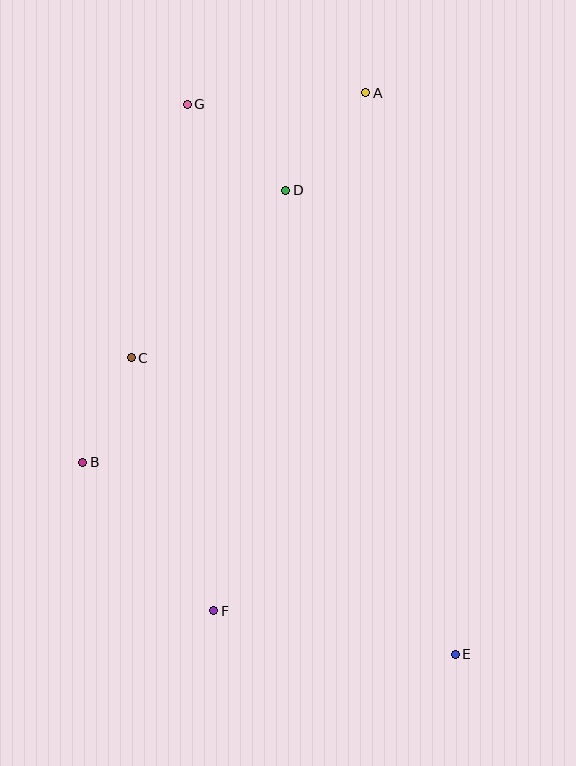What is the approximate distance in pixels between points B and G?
The distance between B and G is approximately 373 pixels.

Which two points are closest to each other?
Points B and C are closest to each other.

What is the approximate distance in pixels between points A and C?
The distance between A and C is approximately 354 pixels.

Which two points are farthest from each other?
Points E and G are farthest from each other.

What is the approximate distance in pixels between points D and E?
The distance between D and E is approximately 494 pixels.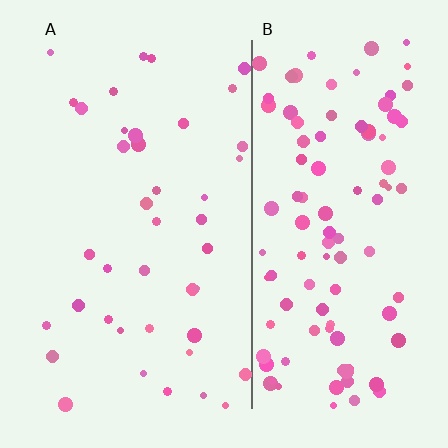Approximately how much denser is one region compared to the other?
Approximately 2.6× — region B over region A.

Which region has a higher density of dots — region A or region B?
B (the right).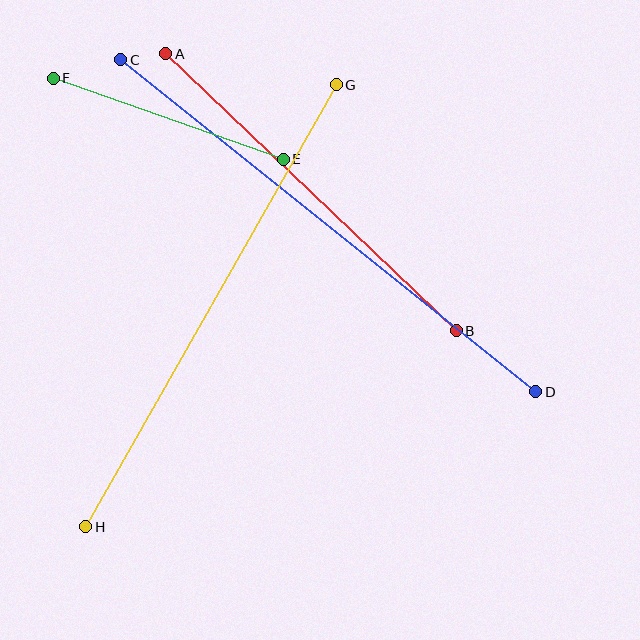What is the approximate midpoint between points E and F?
The midpoint is at approximately (168, 119) pixels.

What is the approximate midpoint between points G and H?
The midpoint is at approximately (211, 306) pixels.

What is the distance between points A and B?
The distance is approximately 402 pixels.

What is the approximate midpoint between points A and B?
The midpoint is at approximately (311, 192) pixels.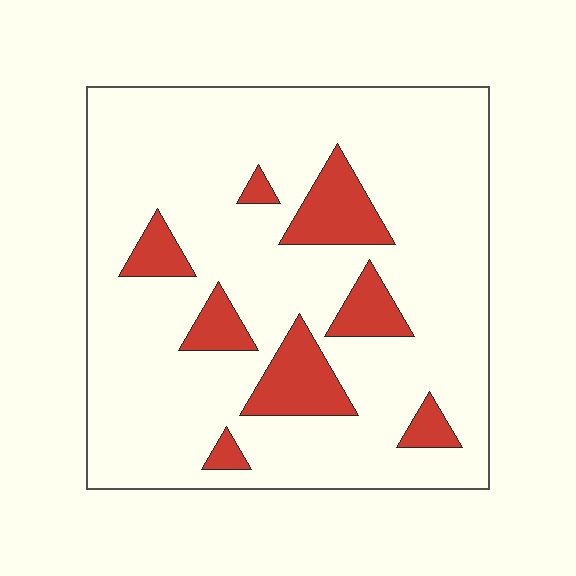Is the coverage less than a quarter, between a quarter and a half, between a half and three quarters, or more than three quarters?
Less than a quarter.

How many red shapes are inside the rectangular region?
8.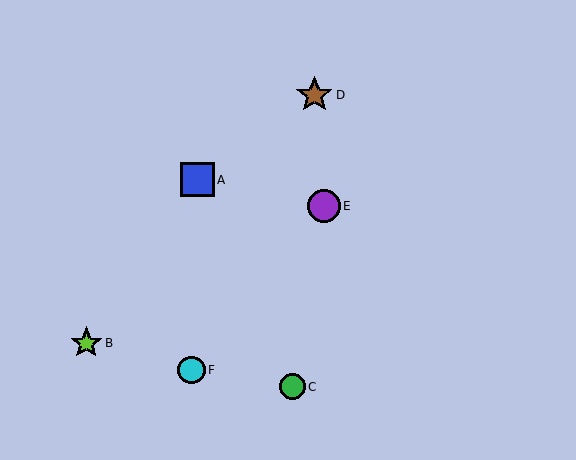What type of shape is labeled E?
Shape E is a purple circle.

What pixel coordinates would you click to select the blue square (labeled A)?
Click at (197, 180) to select the blue square A.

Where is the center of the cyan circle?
The center of the cyan circle is at (192, 370).